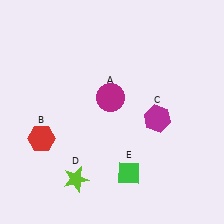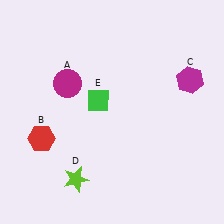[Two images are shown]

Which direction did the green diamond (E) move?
The green diamond (E) moved up.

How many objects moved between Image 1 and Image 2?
3 objects moved between the two images.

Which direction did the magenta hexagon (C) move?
The magenta hexagon (C) moved up.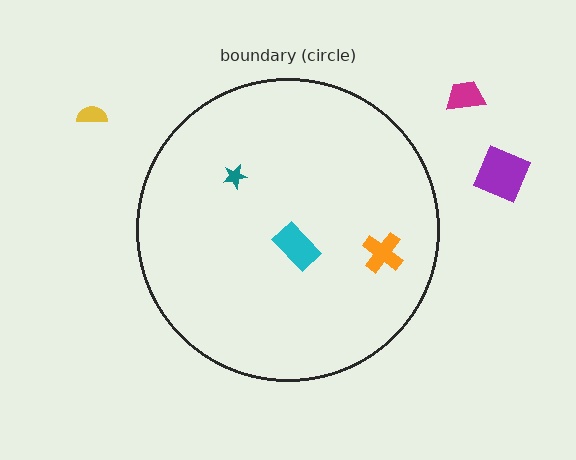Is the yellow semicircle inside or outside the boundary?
Outside.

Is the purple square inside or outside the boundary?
Outside.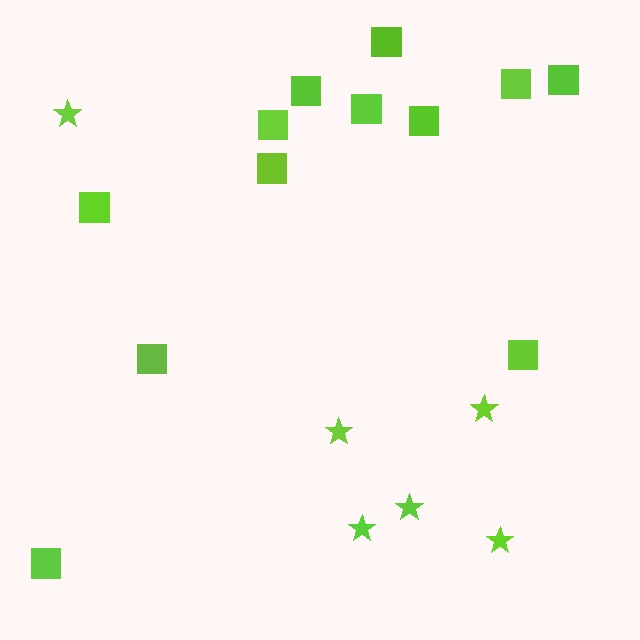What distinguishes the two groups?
There are 2 groups: one group of stars (6) and one group of squares (12).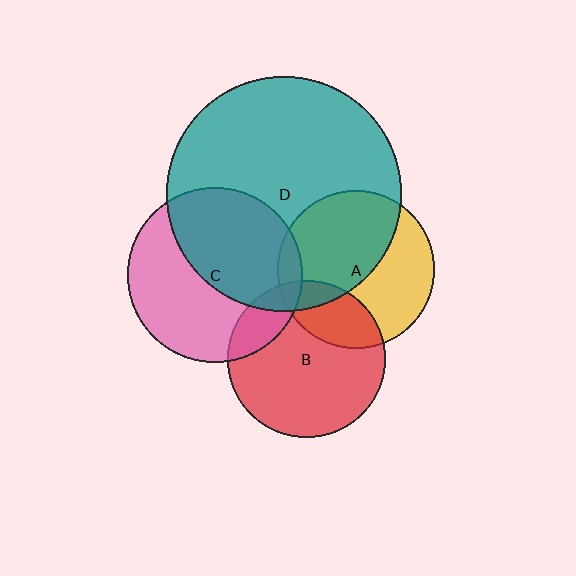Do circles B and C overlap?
Yes.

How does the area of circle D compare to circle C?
Approximately 1.8 times.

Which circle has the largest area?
Circle D (teal).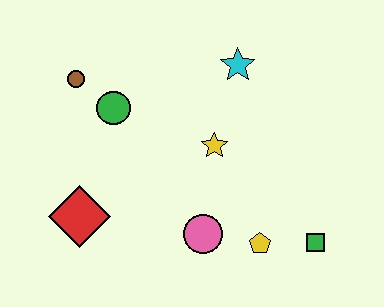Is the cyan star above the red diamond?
Yes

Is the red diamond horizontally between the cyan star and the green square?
No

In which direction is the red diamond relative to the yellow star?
The red diamond is to the left of the yellow star.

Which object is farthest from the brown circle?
The green square is farthest from the brown circle.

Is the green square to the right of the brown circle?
Yes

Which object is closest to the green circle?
The brown circle is closest to the green circle.